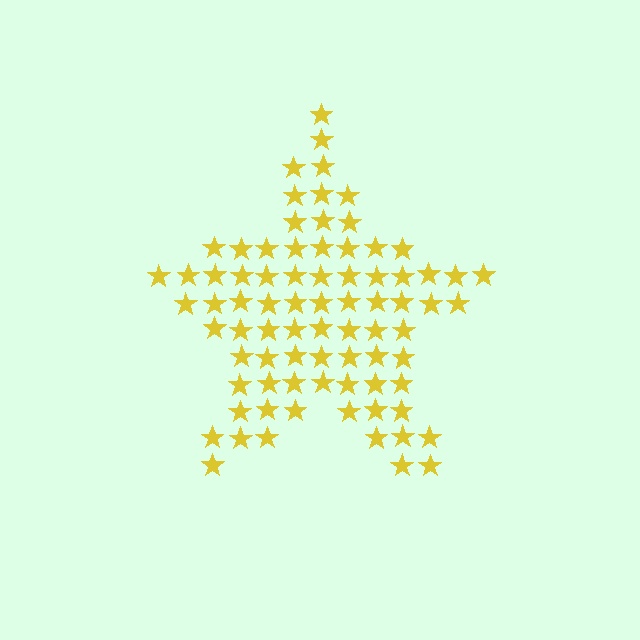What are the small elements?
The small elements are stars.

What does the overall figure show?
The overall figure shows a star.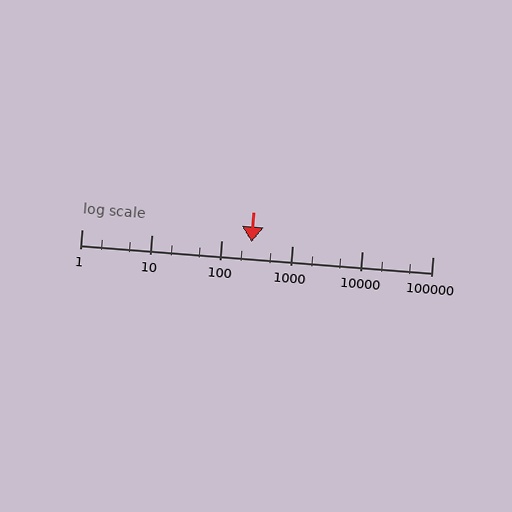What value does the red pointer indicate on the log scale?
The pointer indicates approximately 260.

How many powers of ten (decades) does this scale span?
The scale spans 5 decades, from 1 to 100000.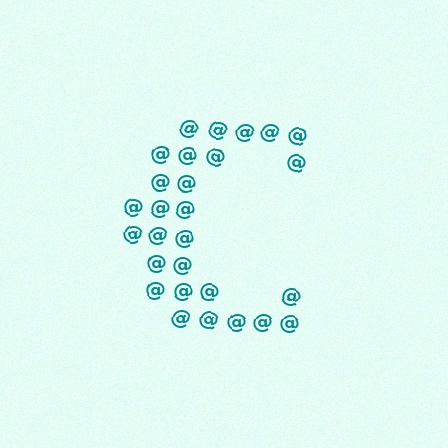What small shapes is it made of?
It is made of small at signs.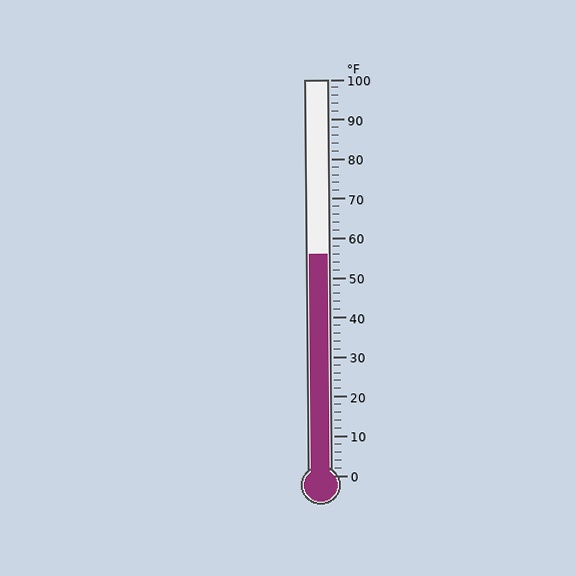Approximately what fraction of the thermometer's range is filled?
The thermometer is filled to approximately 55% of its range.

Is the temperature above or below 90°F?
The temperature is below 90°F.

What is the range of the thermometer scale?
The thermometer scale ranges from 0°F to 100°F.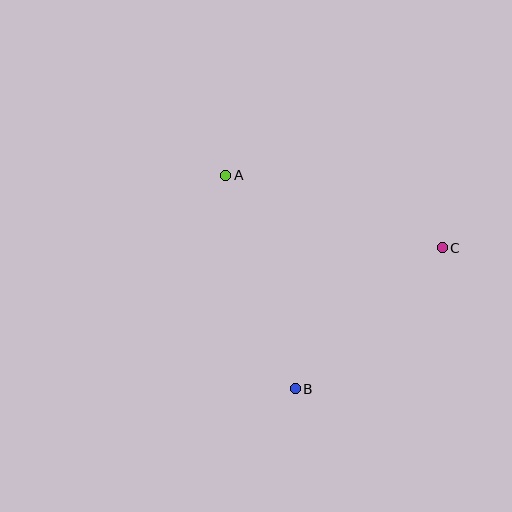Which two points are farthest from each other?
Points A and C are farthest from each other.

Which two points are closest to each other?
Points B and C are closest to each other.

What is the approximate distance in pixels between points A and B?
The distance between A and B is approximately 225 pixels.